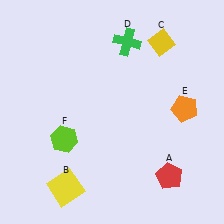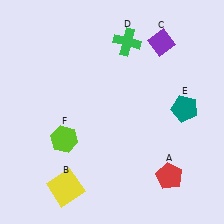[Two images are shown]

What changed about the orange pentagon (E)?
In Image 1, E is orange. In Image 2, it changed to teal.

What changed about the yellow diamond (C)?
In Image 1, C is yellow. In Image 2, it changed to purple.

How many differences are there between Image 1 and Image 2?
There are 2 differences between the two images.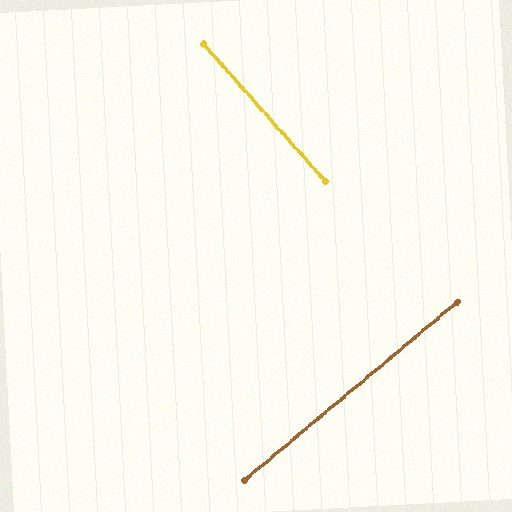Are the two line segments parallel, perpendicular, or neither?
Perpendicular — they meet at approximately 88°.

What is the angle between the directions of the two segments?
Approximately 88 degrees.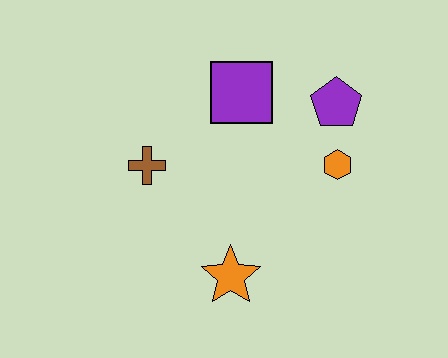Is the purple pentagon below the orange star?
No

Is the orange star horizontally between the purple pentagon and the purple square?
No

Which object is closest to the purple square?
The purple pentagon is closest to the purple square.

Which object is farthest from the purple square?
The orange star is farthest from the purple square.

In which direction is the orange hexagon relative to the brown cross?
The orange hexagon is to the right of the brown cross.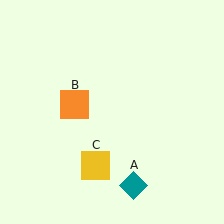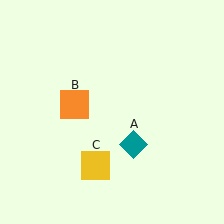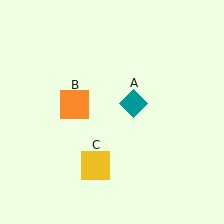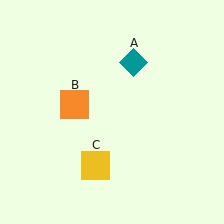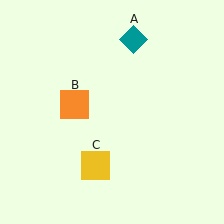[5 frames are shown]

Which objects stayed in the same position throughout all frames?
Orange square (object B) and yellow square (object C) remained stationary.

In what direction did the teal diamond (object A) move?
The teal diamond (object A) moved up.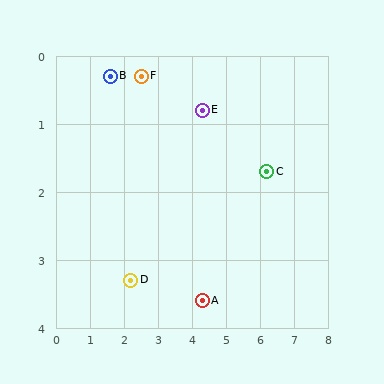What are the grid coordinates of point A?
Point A is at approximately (4.3, 3.6).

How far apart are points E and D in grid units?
Points E and D are about 3.3 grid units apart.